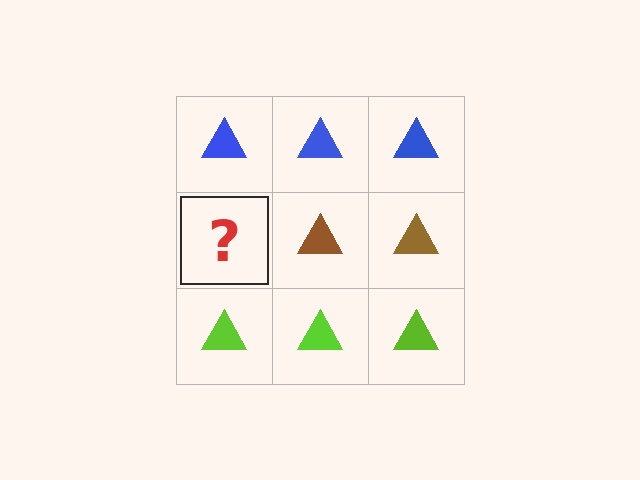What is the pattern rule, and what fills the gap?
The rule is that each row has a consistent color. The gap should be filled with a brown triangle.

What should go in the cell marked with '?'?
The missing cell should contain a brown triangle.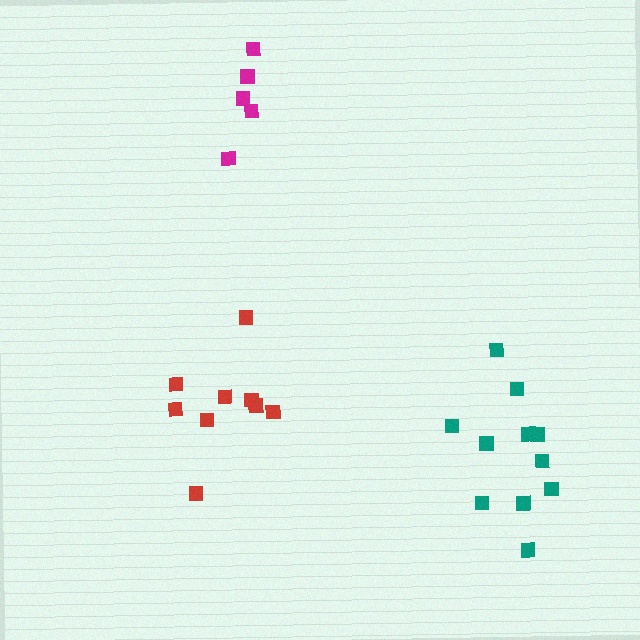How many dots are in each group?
Group 1: 9 dots, Group 2: 11 dots, Group 3: 5 dots (25 total).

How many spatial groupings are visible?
There are 3 spatial groupings.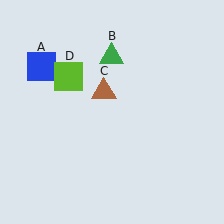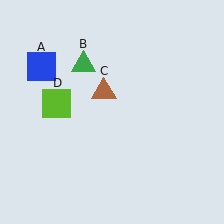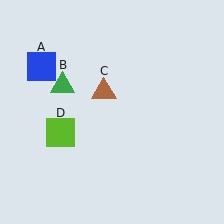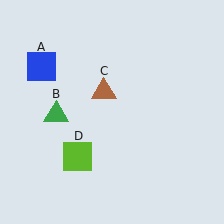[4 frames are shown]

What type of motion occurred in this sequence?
The green triangle (object B), lime square (object D) rotated counterclockwise around the center of the scene.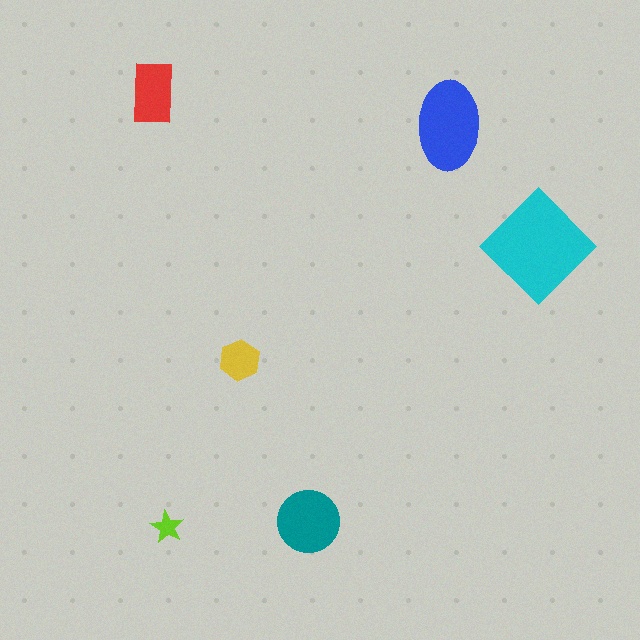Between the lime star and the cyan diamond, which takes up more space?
The cyan diamond.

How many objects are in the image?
There are 6 objects in the image.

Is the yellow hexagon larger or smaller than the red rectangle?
Smaller.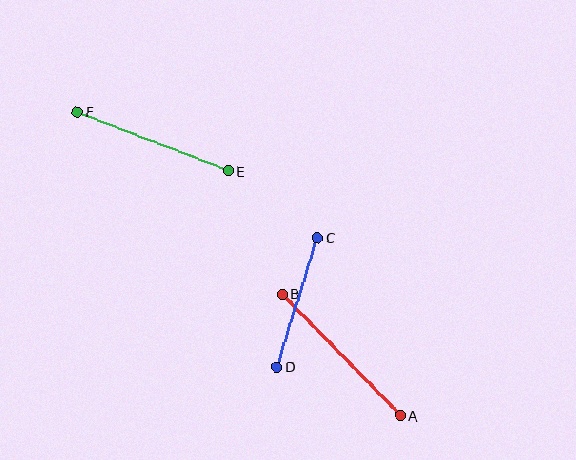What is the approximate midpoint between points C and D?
The midpoint is at approximately (297, 302) pixels.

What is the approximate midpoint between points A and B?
The midpoint is at approximately (341, 355) pixels.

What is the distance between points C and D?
The distance is approximately 135 pixels.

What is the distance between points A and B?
The distance is approximately 170 pixels.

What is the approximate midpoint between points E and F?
The midpoint is at approximately (153, 141) pixels.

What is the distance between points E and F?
The distance is approximately 162 pixels.